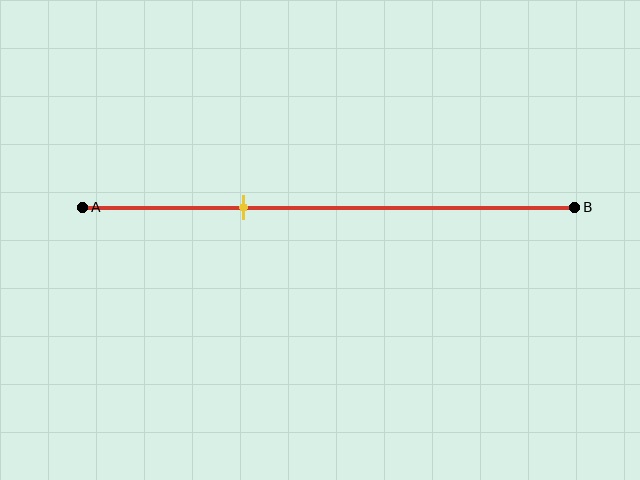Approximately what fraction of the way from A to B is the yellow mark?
The yellow mark is approximately 35% of the way from A to B.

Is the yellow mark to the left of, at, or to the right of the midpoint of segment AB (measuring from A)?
The yellow mark is to the left of the midpoint of segment AB.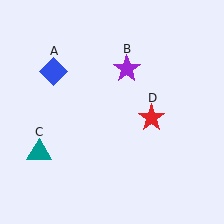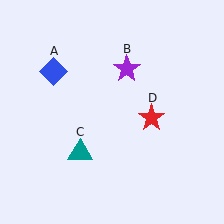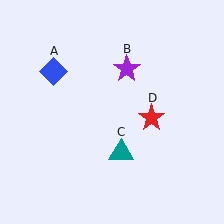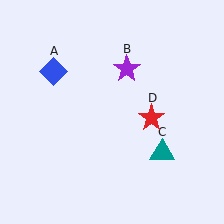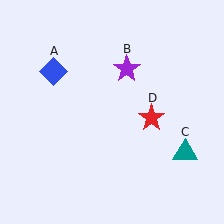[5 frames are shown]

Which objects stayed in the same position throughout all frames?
Blue diamond (object A) and purple star (object B) and red star (object D) remained stationary.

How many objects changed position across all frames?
1 object changed position: teal triangle (object C).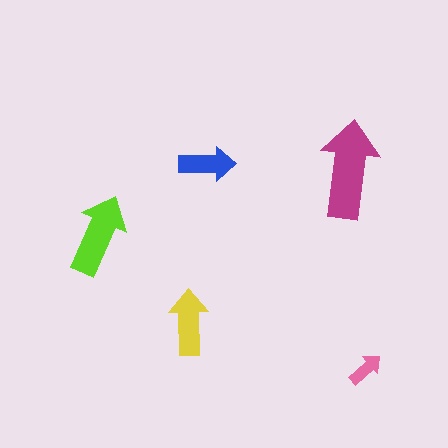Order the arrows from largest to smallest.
the magenta one, the lime one, the yellow one, the blue one, the pink one.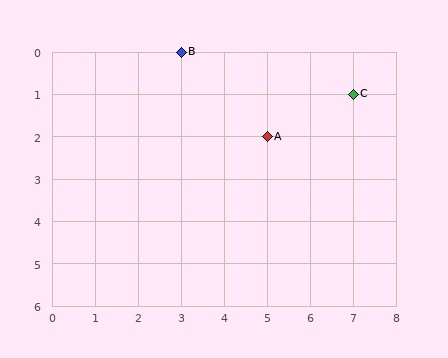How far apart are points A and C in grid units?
Points A and C are 2 columns and 1 row apart (about 2.2 grid units diagonally).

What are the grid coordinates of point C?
Point C is at grid coordinates (7, 1).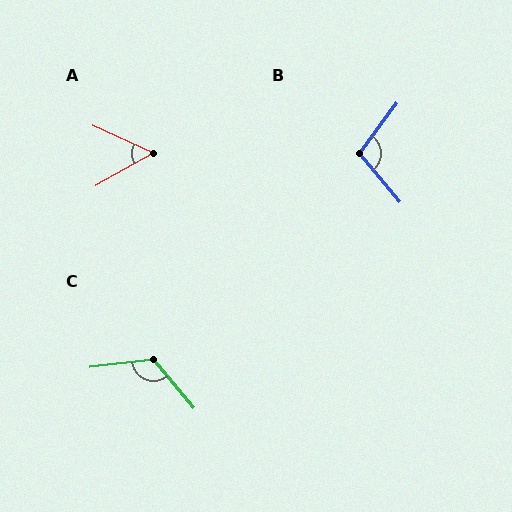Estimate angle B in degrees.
Approximately 103 degrees.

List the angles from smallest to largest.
A (54°), B (103°), C (124°).